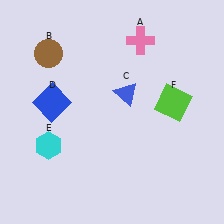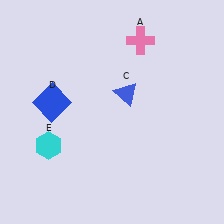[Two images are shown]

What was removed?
The lime square (F), the brown circle (B) were removed in Image 2.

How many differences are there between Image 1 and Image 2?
There are 2 differences between the two images.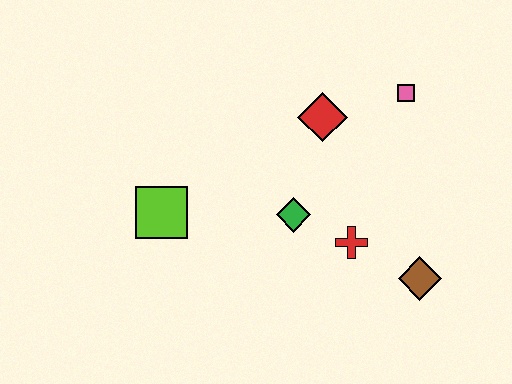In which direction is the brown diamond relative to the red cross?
The brown diamond is to the right of the red cross.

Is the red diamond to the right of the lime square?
Yes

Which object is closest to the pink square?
The red diamond is closest to the pink square.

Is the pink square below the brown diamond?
No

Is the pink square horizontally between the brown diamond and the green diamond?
Yes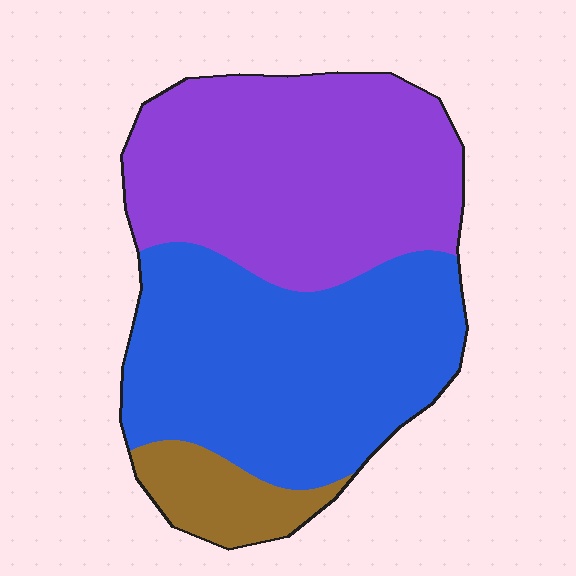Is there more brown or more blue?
Blue.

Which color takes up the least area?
Brown, at roughly 10%.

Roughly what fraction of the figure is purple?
Purple covers about 45% of the figure.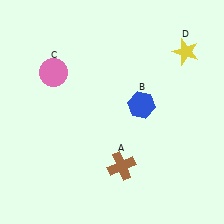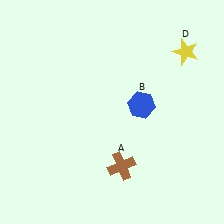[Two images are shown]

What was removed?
The pink circle (C) was removed in Image 2.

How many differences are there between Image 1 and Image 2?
There is 1 difference between the two images.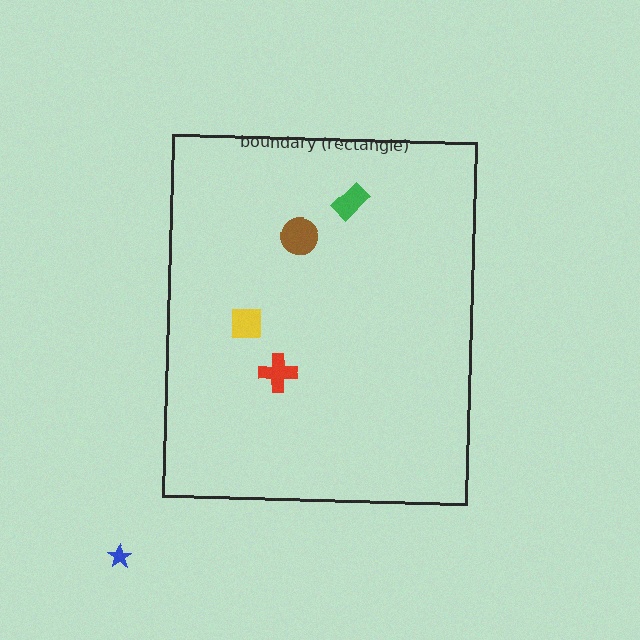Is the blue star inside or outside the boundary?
Outside.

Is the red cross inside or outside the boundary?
Inside.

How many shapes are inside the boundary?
4 inside, 1 outside.